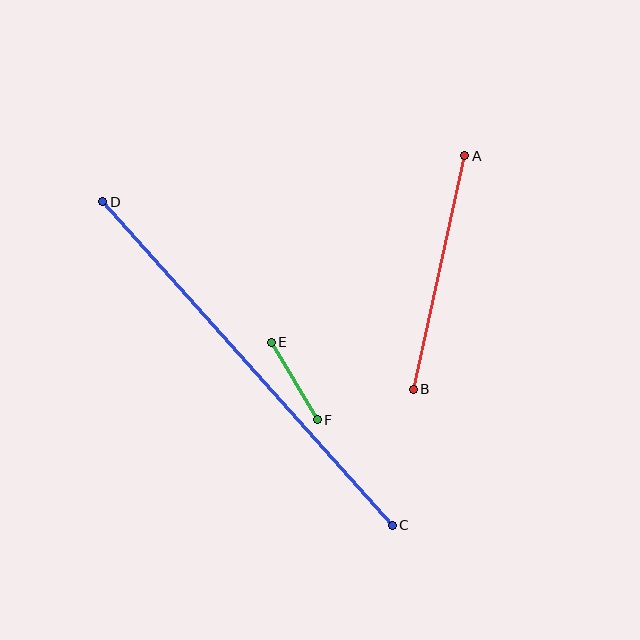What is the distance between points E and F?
The distance is approximately 90 pixels.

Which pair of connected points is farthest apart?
Points C and D are farthest apart.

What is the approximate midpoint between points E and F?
The midpoint is at approximately (294, 381) pixels.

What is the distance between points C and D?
The distance is approximately 434 pixels.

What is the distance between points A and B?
The distance is approximately 239 pixels.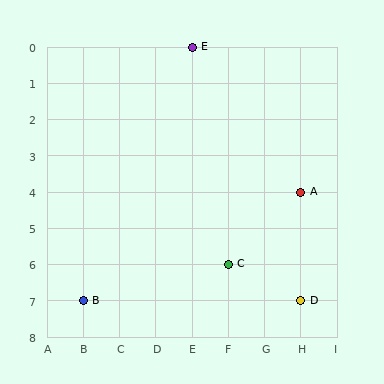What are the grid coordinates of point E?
Point E is at grid coordinates (E, 0).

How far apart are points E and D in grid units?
Points E and D are 3 columns and 7 rows apart (about 7.6 grid units diagonally).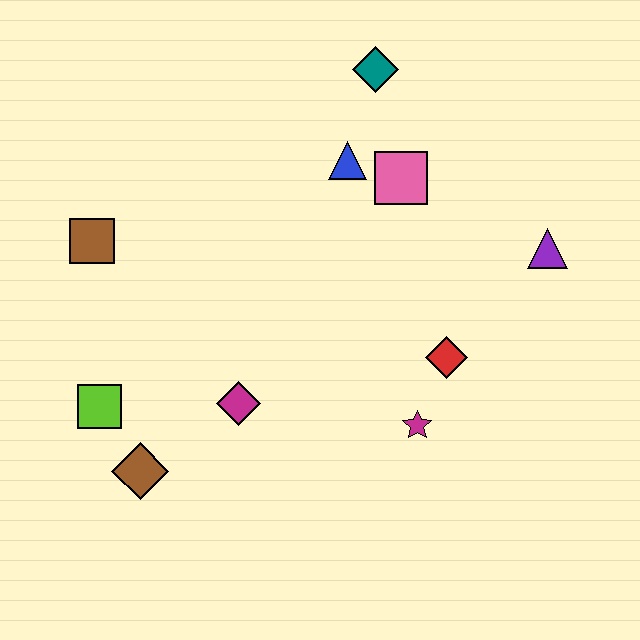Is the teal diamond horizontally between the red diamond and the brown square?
Yes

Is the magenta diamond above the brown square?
No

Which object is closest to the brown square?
The lime square is closest to the brown square.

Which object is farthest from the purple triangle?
The lime square is farthest from the purple triangle.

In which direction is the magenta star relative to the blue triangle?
The magenta star is below the blue triangle.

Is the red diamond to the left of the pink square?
No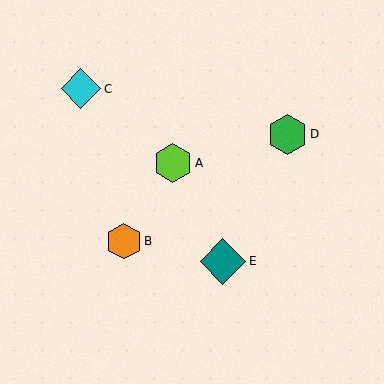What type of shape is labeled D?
Shape D is a green hexagon.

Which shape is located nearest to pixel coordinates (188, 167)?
The lime hexagon (labeled A) at (173, 163) is nearest to that location.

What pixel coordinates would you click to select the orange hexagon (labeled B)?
Click at (124, 241) to select the orange hexagon B.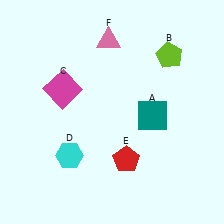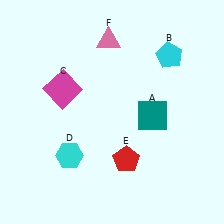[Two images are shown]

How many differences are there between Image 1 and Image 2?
There is 1 difference between the two images.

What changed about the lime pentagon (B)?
In Image 1, B is lime. In Image 2, it changed to cyan.